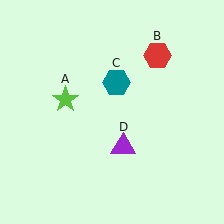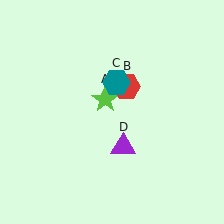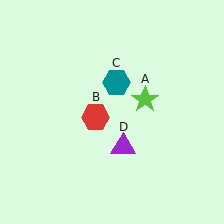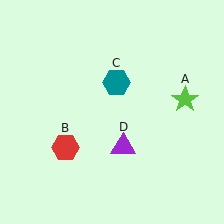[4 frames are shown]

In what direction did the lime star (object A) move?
The lime star (object A) moved right.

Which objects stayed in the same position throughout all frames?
Teal hexagon (object C) and purple triangle (object D) remained stationary.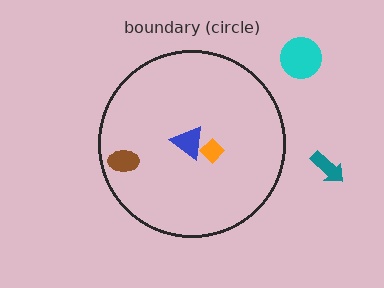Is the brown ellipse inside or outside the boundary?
Inside.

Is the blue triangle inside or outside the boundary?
Inside.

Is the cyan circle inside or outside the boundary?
Outside.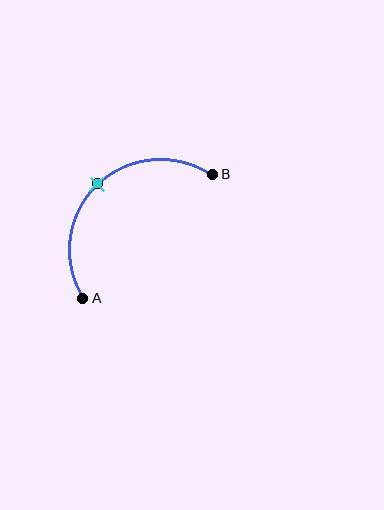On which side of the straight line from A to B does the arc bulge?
The arc bulges above and to the left of the straight line connecting A and B.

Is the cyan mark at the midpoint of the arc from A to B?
Yes. The cyan mark lies on the arc at equal arc-length from both A and B — it is the arc midpoint.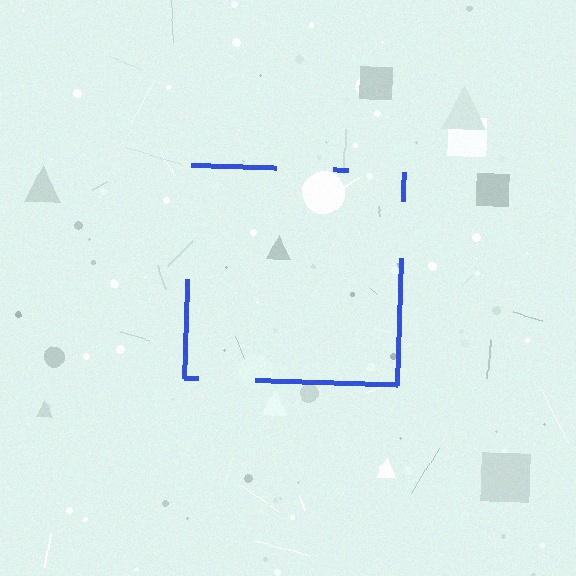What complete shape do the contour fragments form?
The contour fragments form a square.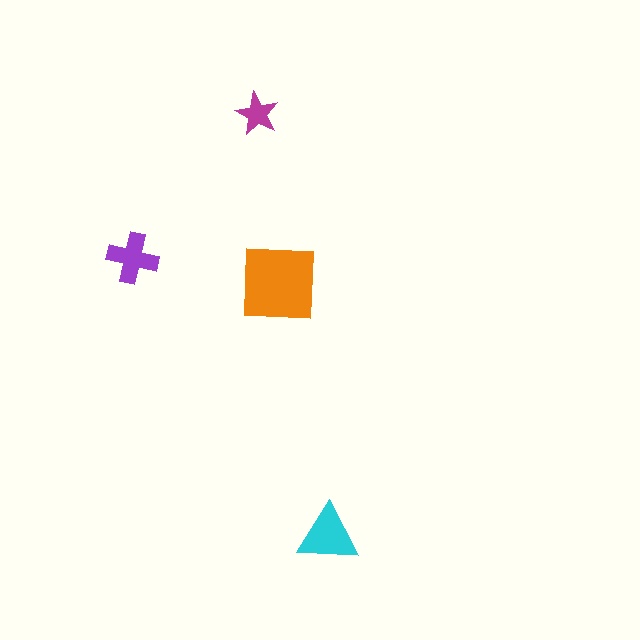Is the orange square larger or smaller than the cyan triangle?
Larger.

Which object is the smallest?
The magenta star.